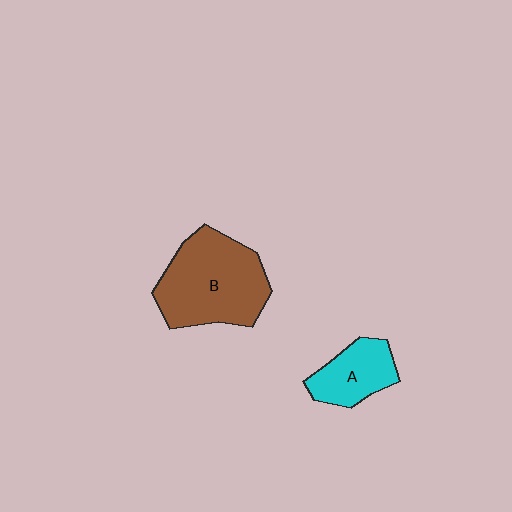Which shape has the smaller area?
Shape A (cyan).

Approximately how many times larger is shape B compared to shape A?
Approximately 2.0 times.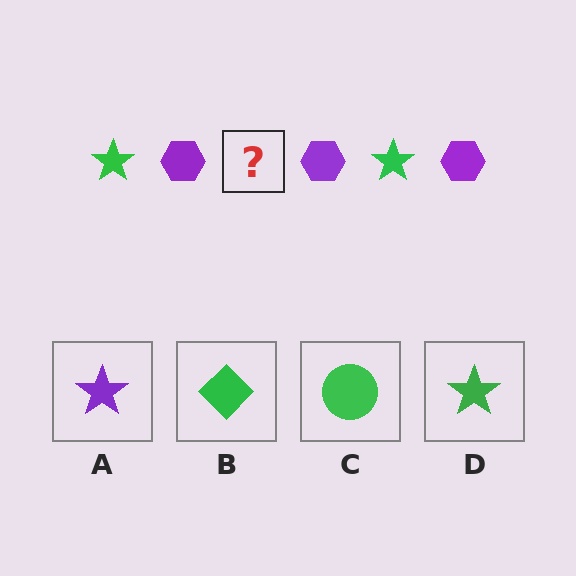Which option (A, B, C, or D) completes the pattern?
D.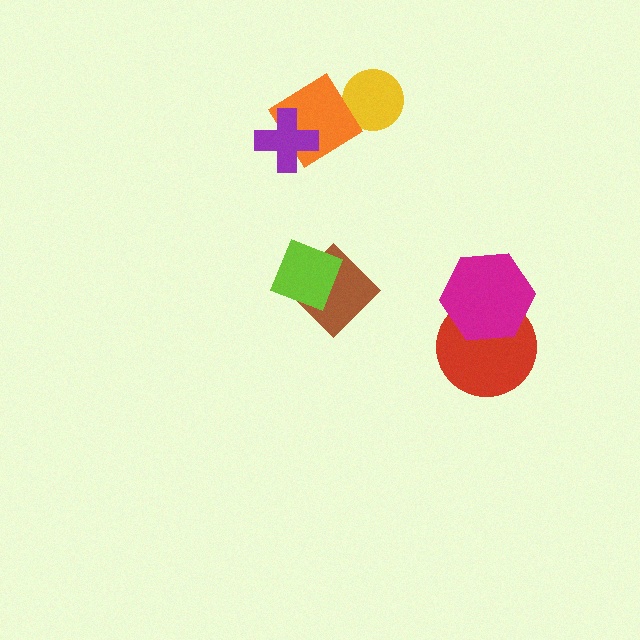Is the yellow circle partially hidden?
No, no other shape covers it.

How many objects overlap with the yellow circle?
0 objects overlap with the yellow circle.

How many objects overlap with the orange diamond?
1 object overlaps with the orange diamond.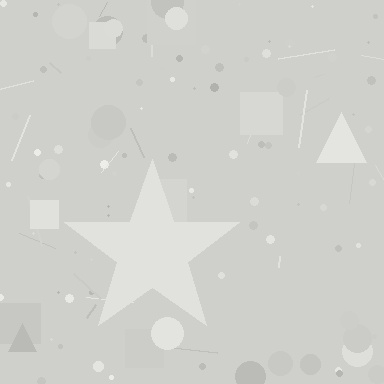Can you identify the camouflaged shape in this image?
The camouflaged shape is a star.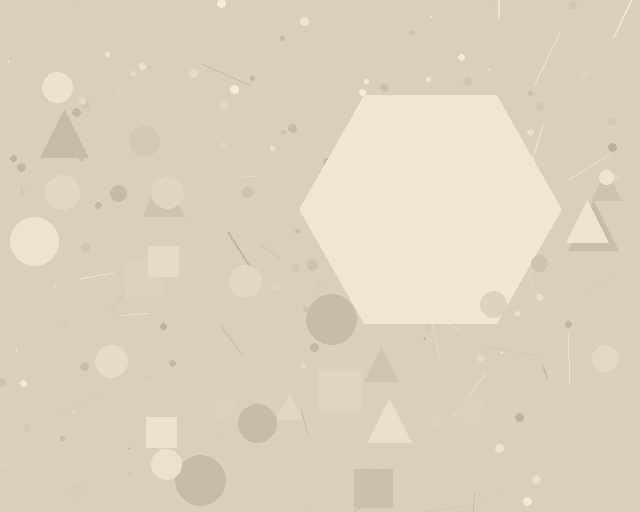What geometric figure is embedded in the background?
A hexagon is embedded in the background.